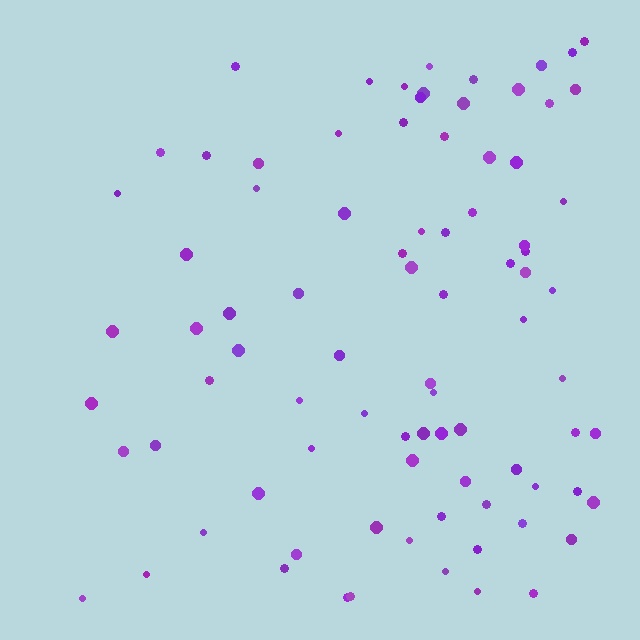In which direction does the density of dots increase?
From left to right, with the right side densest.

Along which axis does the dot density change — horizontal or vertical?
Horizontal.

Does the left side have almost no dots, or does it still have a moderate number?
Still a moderate number, just noticeably fewer than the right.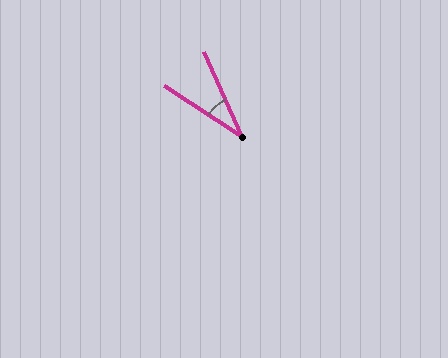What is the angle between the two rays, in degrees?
Approximately 32 degrees.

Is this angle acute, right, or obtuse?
It is acute.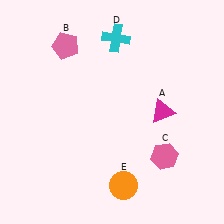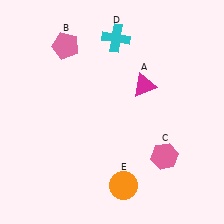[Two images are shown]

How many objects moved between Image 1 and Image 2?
1 object moved between the two images.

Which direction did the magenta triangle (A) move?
The magenta triangle (A) moved up.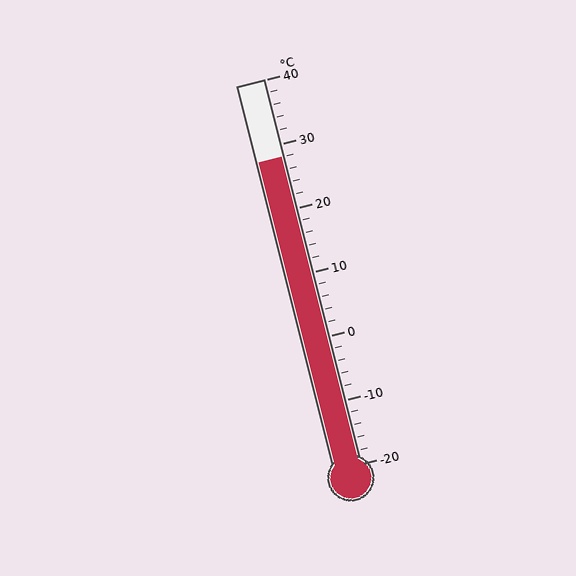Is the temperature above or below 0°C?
The temperature is above 0°C.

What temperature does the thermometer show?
The thermometer shows approximately 28°C.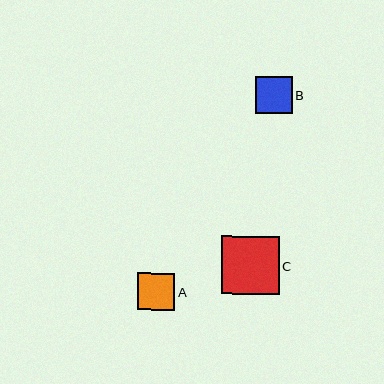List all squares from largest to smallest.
From largest to smallest: C, A, B.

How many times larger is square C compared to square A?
Square C is approximately 1.5 times the size of square A.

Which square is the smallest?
Square B is the smallest with a size of approximately 37 pixels.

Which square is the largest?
Square C is the largest with a size of approximately 58 pixels.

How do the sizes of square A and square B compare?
Square A and square B are approximately the same size.